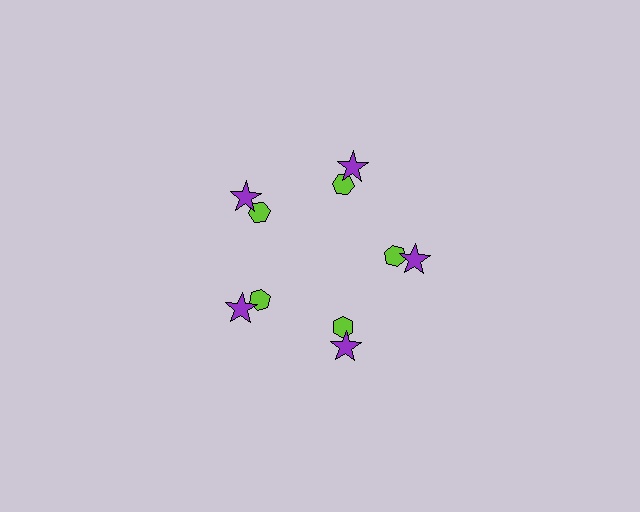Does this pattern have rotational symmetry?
Yes, this pattern has 5-fold rotational symmetry. It looks the same after rotating 72 degrees around the center.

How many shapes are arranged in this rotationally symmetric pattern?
There are 10 shapes, arranged in 5 groups of 2.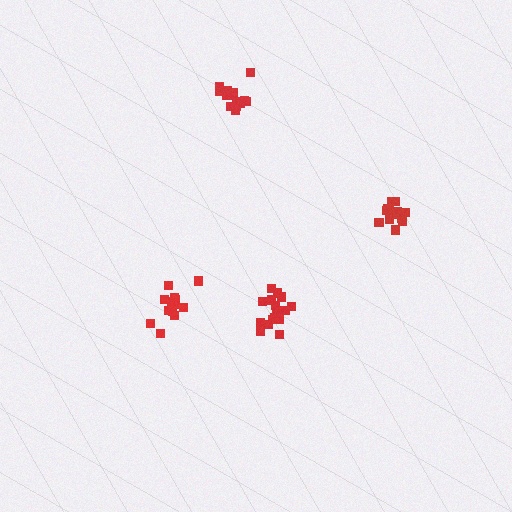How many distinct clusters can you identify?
There are 4 distinct clusters.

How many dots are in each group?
Group 1: 16 dots, Group 2: 17 dots, Group 3: 14 dots, Group 4: 13 dots (60 total).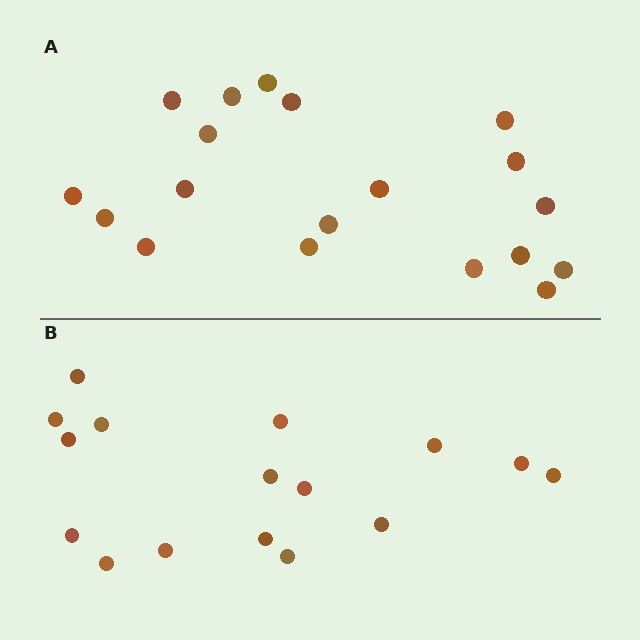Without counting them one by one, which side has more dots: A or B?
Region A (the top region) has more dots.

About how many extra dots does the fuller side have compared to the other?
Region A has just a few more — roughly 2 or 3 more dots than region B.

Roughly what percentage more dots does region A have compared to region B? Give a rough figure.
About 20% more.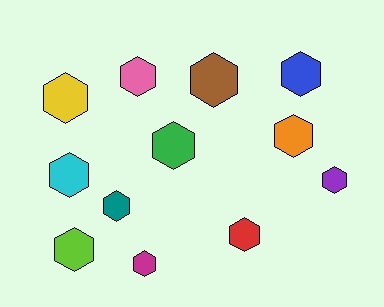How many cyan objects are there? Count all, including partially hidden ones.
There is 1 cyan object.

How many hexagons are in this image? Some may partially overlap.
There are 12 hexagons.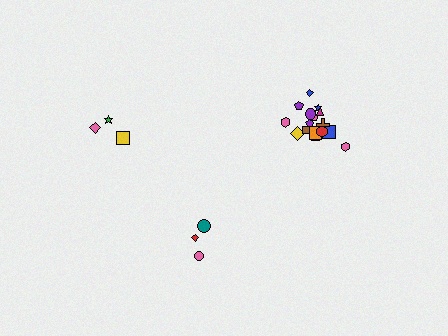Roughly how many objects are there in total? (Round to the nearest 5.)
Roughly 25 objects in total.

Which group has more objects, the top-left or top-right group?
The top-right group.